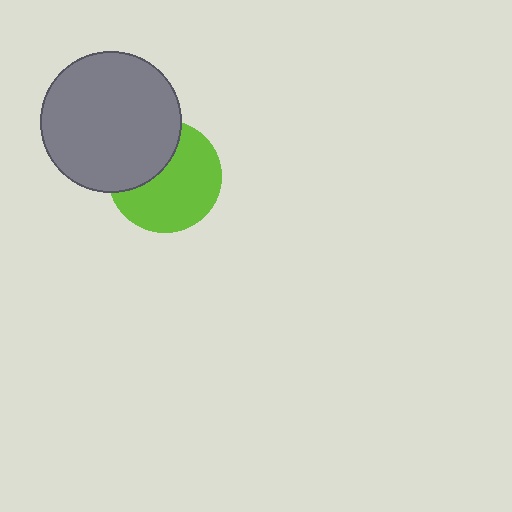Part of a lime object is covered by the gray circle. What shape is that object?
It is a circle.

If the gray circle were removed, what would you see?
You would see the complete lime circle.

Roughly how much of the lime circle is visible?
About half of it is visible (roughly 64%).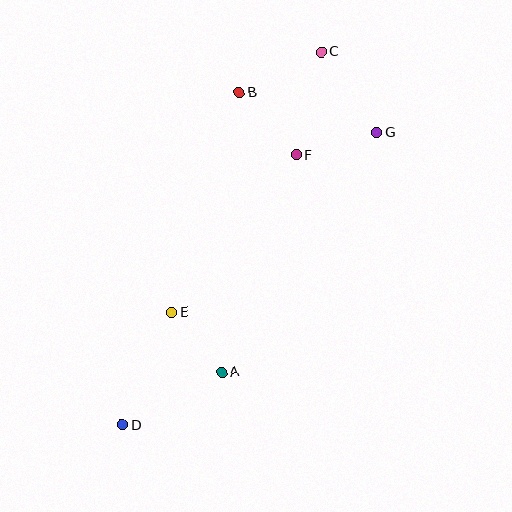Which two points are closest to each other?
Points A and E are closest to each other.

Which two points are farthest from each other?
Points C and D are farthest from each other.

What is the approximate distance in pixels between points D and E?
The distance between D and E is approximately 123 pixels.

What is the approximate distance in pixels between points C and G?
The distance between C and G is approximately 98 pixels.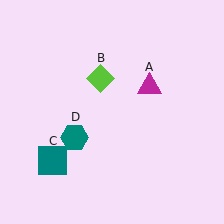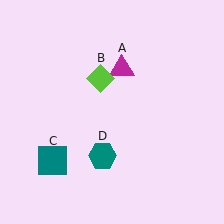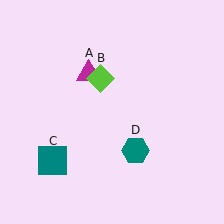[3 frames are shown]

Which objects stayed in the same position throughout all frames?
Lime diamond (object B) and teal square (object C) remained stationary.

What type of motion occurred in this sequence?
The magenta triangle (object A), teal hexagon (object D) rotated counterclockwise around the center of the scene.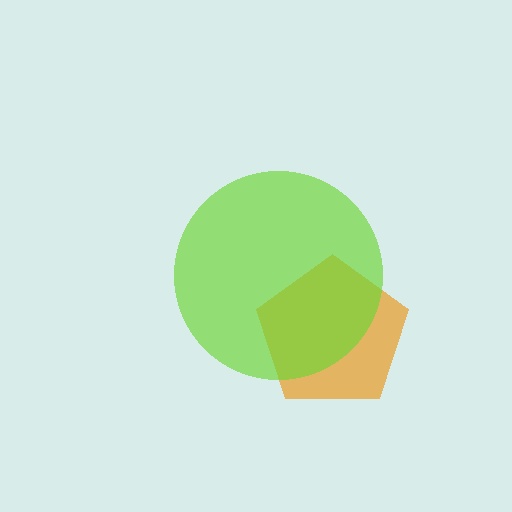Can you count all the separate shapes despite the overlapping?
Yes, there are 2 separate shapes.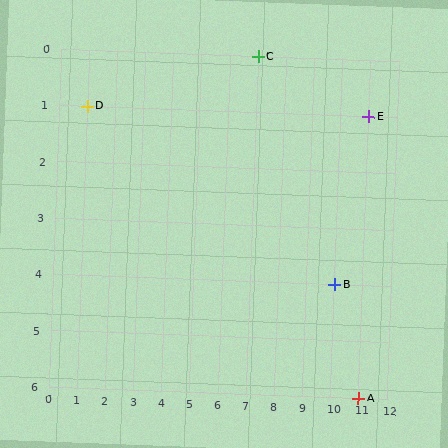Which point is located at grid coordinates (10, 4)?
Point B is at (10, 4).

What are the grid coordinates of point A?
Point A is at grid coordinates (11, 6).